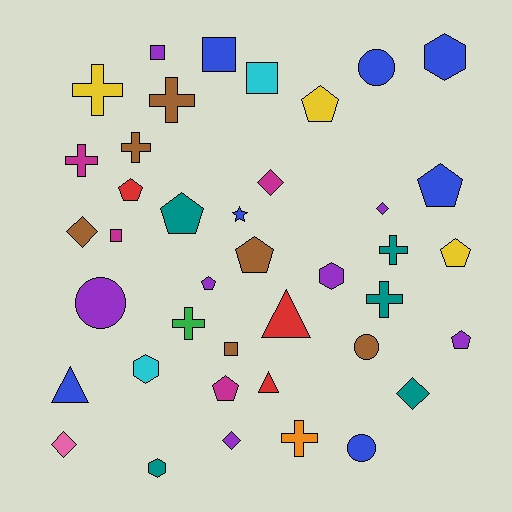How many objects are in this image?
There are 40 objects.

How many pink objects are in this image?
There is 1 pink object.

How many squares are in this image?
There are 5 squares.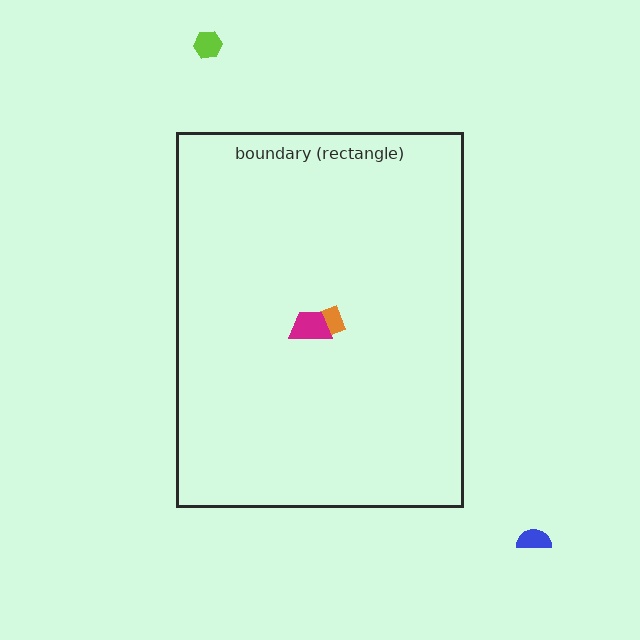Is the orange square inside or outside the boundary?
Inside.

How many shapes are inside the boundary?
2 inside, 2 outside.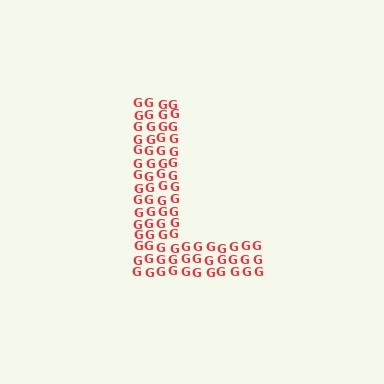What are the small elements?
The small elements are letter G's.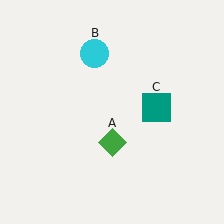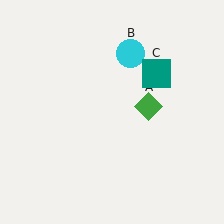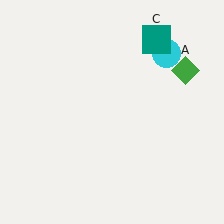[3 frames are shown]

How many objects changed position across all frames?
3 objects changed position: green diamond (object A), cyan circle (object B), teal square (object C).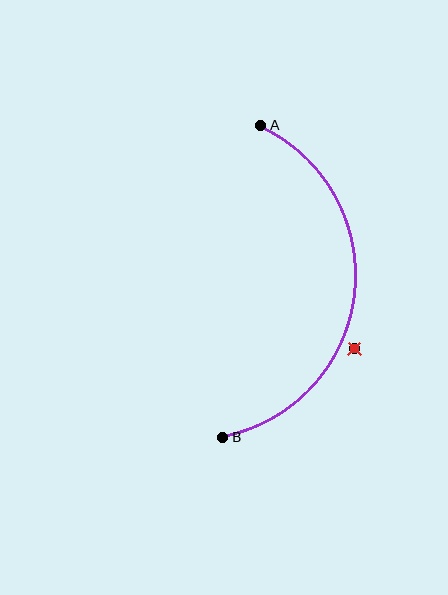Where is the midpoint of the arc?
The arc midpoint is the point on the curve farthest from the straight line joining A and B. It sits to the right of that line.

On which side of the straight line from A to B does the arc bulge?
The arc bulges to the right of the straight line connecting A and B.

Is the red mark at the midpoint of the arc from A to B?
No — the red mark does not lie on the arc at all. It sits slightly outside the curve.